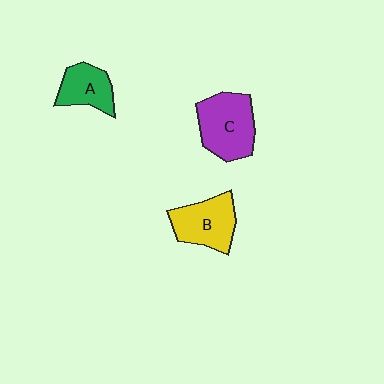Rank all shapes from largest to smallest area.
From largest to smallest: C (purple), B (yellow), A (green).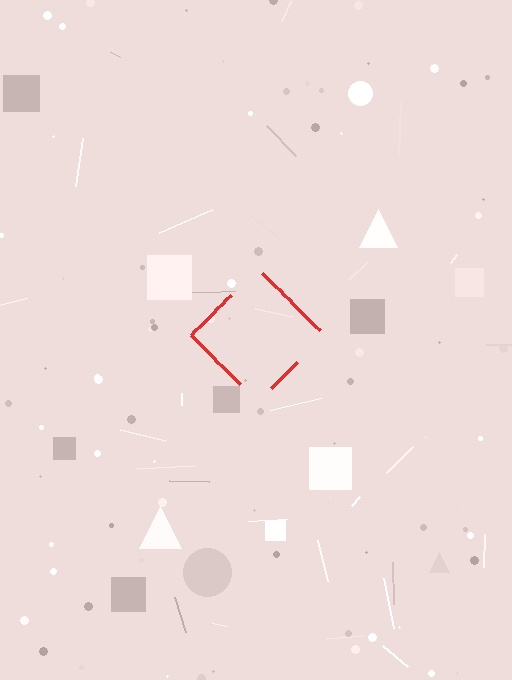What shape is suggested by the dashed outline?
The dashed outline suggests a diamond.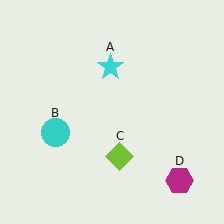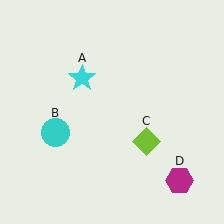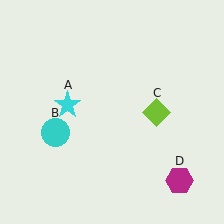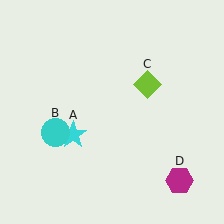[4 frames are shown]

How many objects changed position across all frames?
2 objects changed position: cyan star (object A), lime diamond (object C).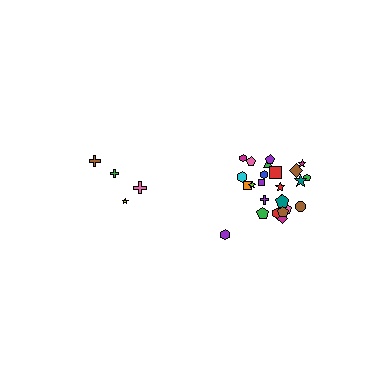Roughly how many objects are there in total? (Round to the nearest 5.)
Roughly 30 objects in total.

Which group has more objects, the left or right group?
The right group.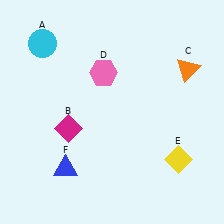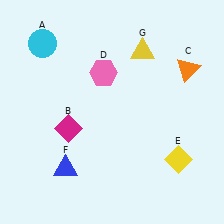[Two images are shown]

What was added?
A yellow triangle (G) was added in Image 2.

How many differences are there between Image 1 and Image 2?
There is 1 difference between the two images.